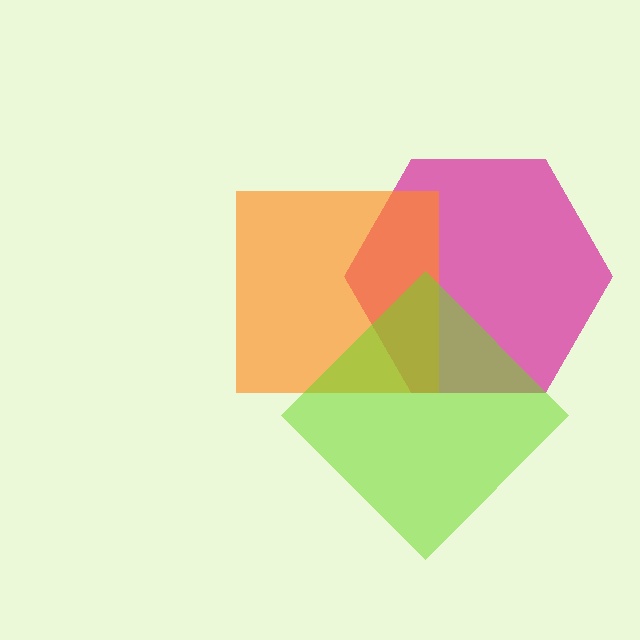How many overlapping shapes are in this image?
There are 3 overlapping shapes in the image.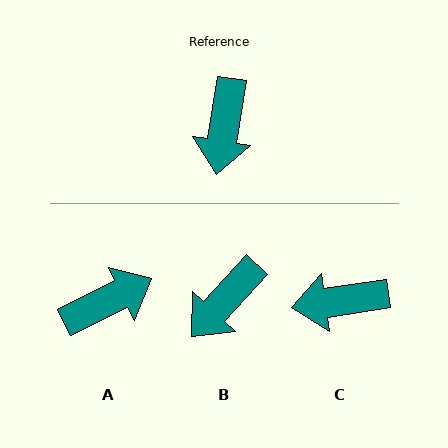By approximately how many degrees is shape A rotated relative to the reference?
Approximately 126 degrees counter-clockwise.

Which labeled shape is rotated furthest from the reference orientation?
A, about 126 degrees away.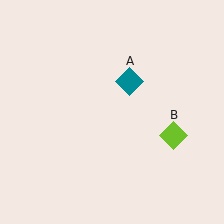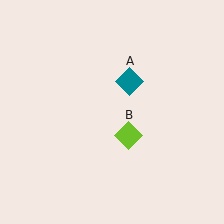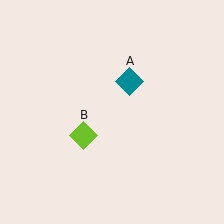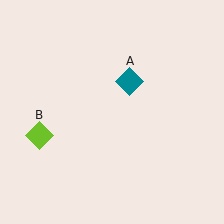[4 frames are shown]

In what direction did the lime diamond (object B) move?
The lime diamond (object B) moved left.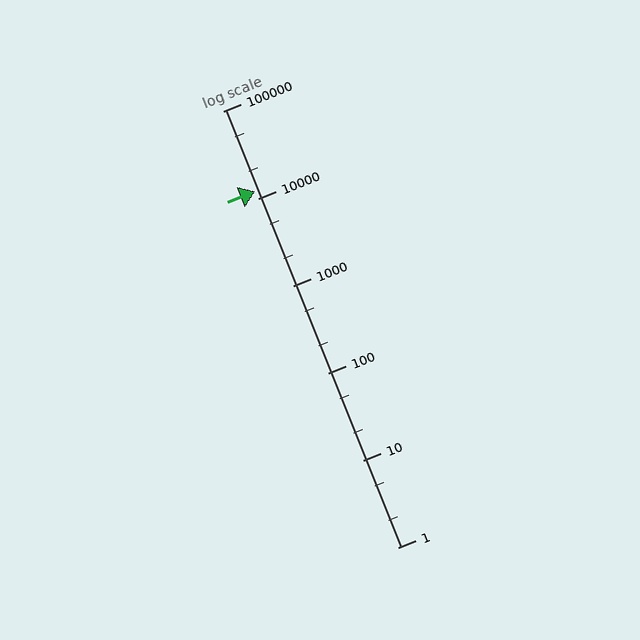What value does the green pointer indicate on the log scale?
The pointer indicates approximately 12000.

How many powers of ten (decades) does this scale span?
The scale spans 5 decades, from 1 to 100000.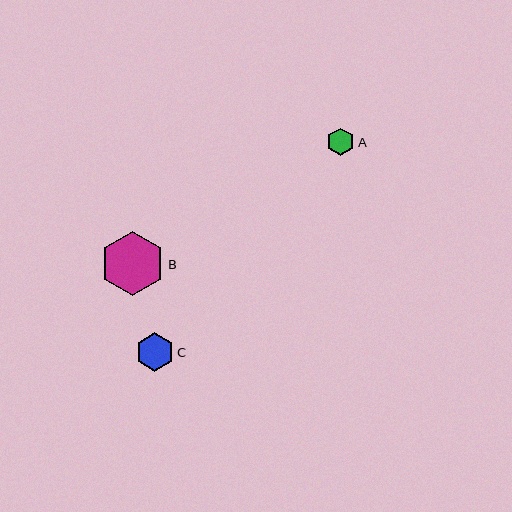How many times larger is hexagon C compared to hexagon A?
Hexagon C is approximately 1.4 times the size of hexagon A.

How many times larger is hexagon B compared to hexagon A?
Hexagon B is approximately 2.3 times the size of hexagon A.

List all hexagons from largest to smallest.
From largest to smallest: B, C, A.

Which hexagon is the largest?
Hexagon B is the largest with a size of approximately 64 pixels.